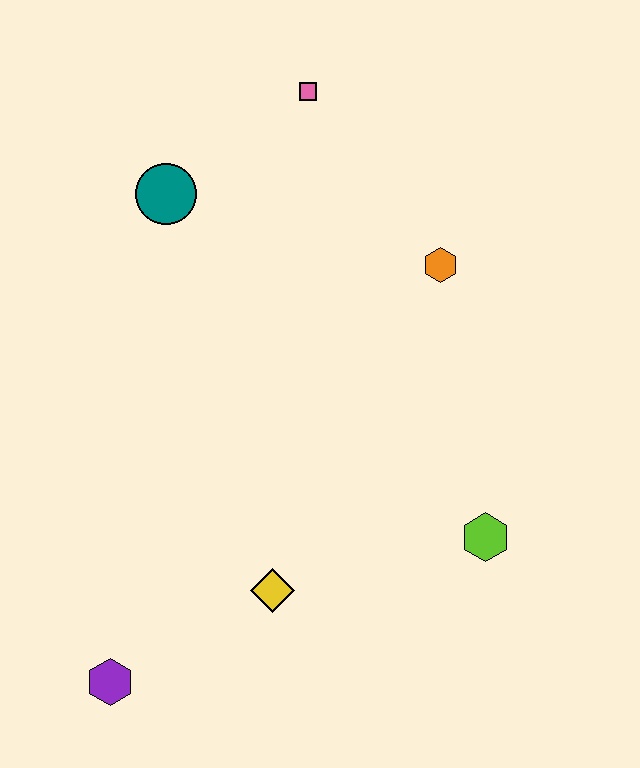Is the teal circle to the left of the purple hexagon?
No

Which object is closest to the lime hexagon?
The yellow diamond is closest to the lime hexagon.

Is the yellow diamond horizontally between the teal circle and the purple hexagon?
No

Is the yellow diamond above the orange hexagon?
No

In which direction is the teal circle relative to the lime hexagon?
The teal circle is above the lime hexagon.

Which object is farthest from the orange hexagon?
The purple hexagon is farthest from the orange hexagon.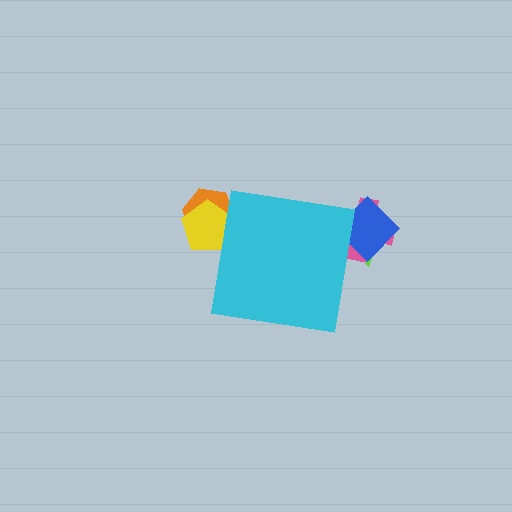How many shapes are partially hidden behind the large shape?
5 shapes are partially hidden.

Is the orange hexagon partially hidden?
Yes, the orange hexagon is partially hidden behind the cyan square.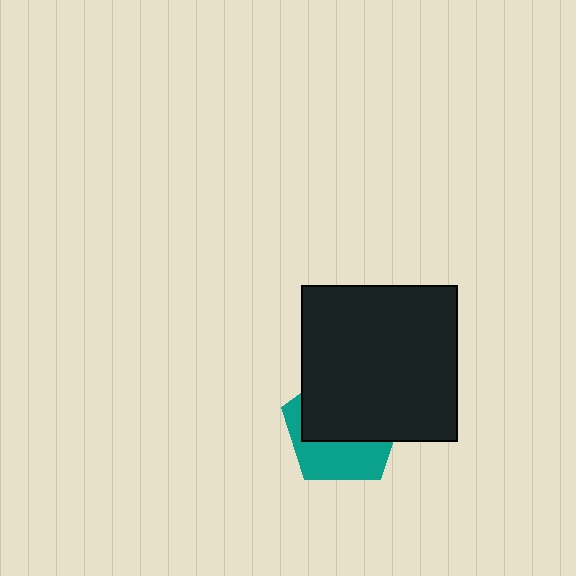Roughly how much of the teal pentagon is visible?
A small part of it is visible (roughly 40%).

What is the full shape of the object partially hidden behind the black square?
The partially hidden object is a teal pentagon.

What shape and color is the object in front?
The object in front is a black square.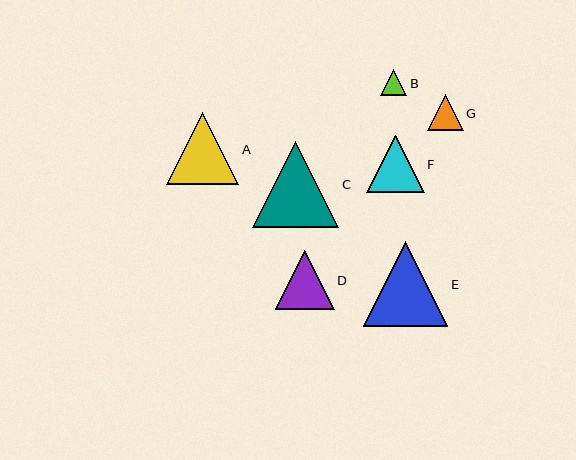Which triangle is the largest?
Triangle C is the largest with a size of approximately 86 pixels.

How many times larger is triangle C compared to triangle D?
Triangle C is approximately 1.5 times the size of triangle D.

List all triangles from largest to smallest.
From largest to smallest: C, E, A, D, F, G, B.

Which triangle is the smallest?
Triangle B is the smallest with a size of approximately 26 pixels.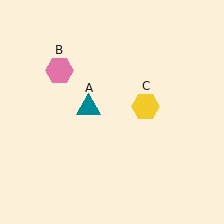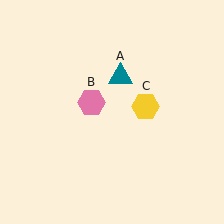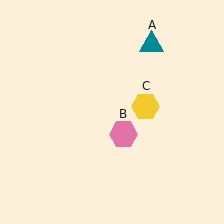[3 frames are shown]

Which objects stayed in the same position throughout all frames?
Yellow hexagon (object C) remained stationary.